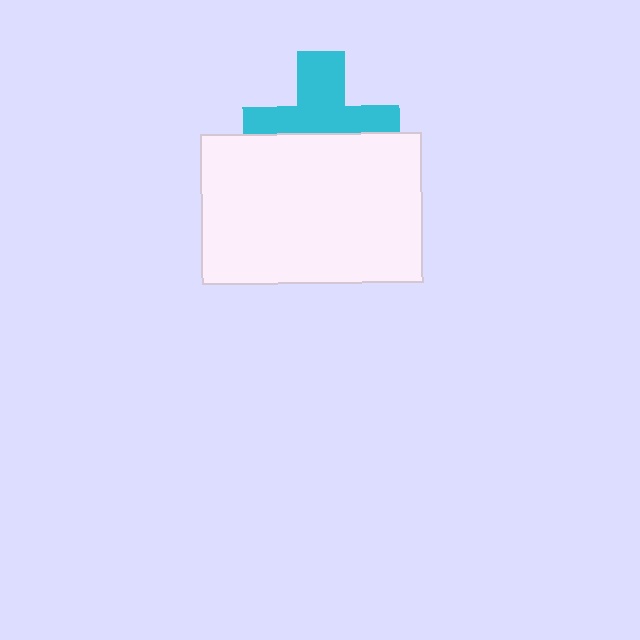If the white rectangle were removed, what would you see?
You would see the complete cyan cross.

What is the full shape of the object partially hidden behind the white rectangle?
The partially hidden object is a cyan cross.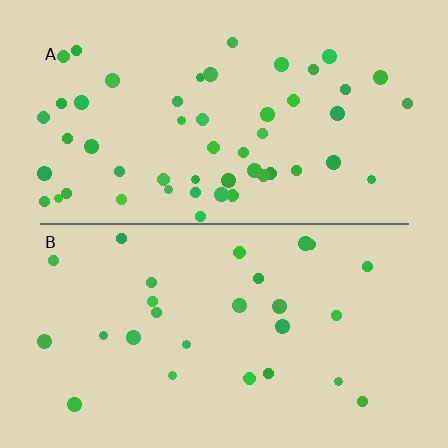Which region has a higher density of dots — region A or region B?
A (the top).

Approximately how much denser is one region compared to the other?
Approximately 1.9× — region A over region B.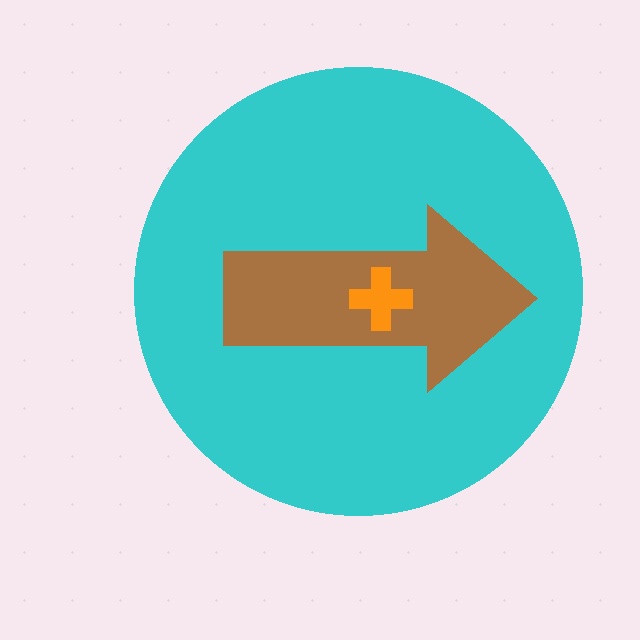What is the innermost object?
The orange cross.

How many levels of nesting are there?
3.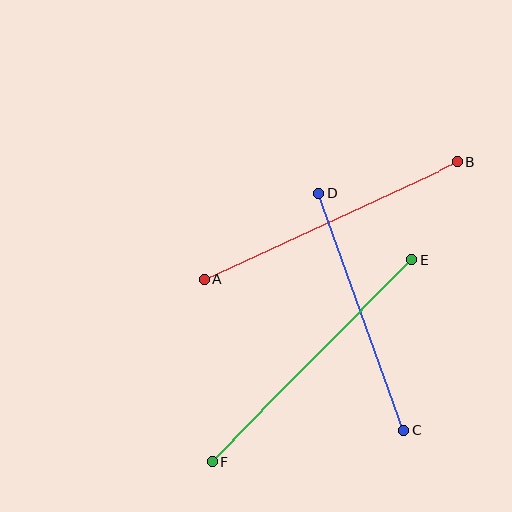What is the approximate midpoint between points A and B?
The midpoint is at approximately (331, 221) pixels.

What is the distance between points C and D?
The distance is approximately 252 pixels.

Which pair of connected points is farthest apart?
Points E and F are farthest apart.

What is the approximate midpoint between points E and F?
The midpoint is at approximately (312, 361) pixels.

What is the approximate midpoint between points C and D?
The midpoint is at approximately (361, 311) pixels.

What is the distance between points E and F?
The distance is approximately 285 pixels.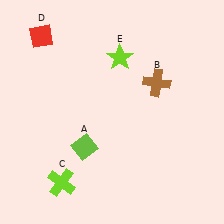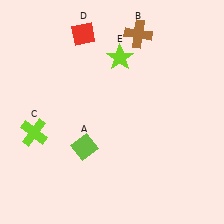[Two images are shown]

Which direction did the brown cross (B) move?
The brown cross (B) moved up.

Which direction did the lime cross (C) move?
The lime cross (C) moved up.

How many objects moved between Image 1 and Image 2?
3 objects moved between the two images.